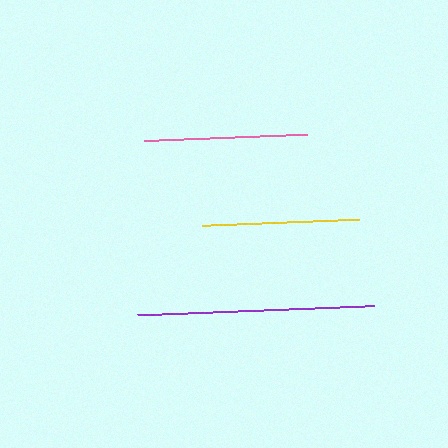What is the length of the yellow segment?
The yellow segment is approximately 157 pixels long.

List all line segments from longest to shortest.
From longest to shortest: purple, pink, yellow.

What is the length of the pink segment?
The pink segment is approximately 163 pixels long.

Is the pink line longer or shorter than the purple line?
The purple line is longer than the pink line.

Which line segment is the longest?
The purple line is the longest at approximately 237 pixels.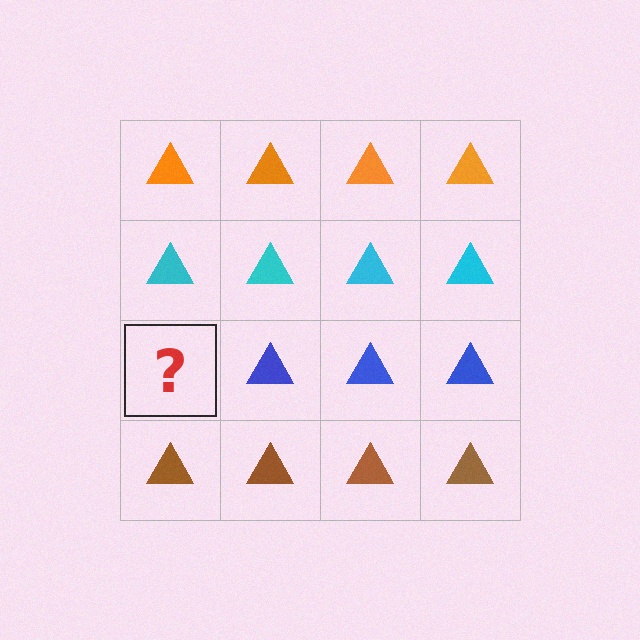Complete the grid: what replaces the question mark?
The question mark should be replaced with a blue triangle.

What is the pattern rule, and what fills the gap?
The rule is that each row has a consistent color. The gap should be filled with a blue triangle.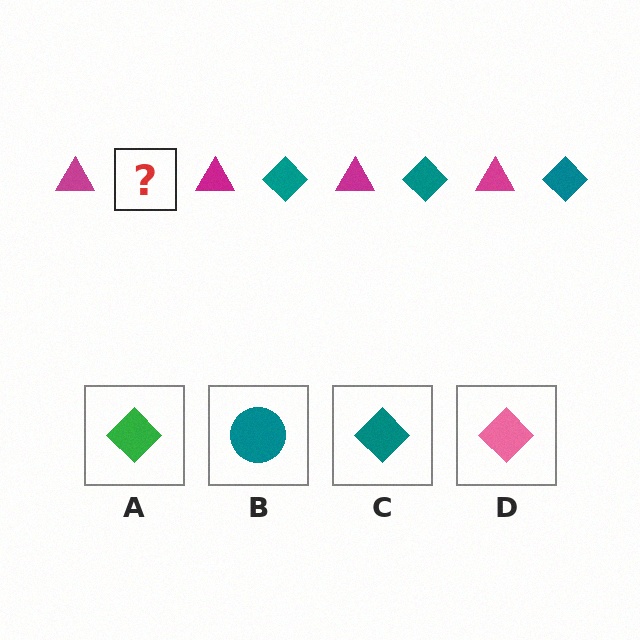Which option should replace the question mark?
Option C.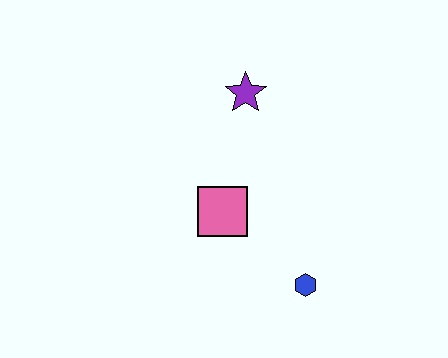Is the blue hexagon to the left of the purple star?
No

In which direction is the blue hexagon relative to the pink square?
The blue hexagon is to the right of the pink square.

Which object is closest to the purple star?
The pink square is closest to the purple star.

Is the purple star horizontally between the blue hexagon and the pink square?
Yes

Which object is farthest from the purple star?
The blue hexagon is farthest from the purple star.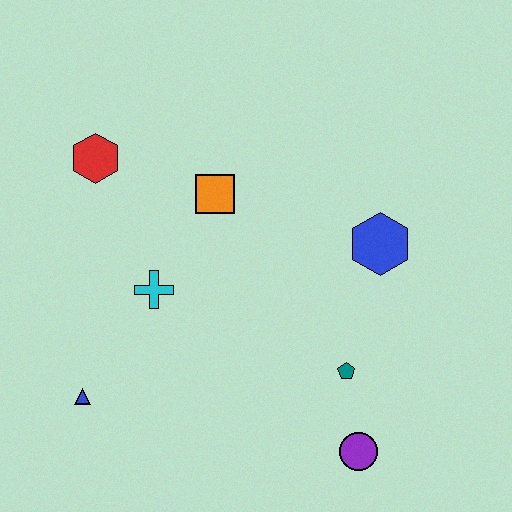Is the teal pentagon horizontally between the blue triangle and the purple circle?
Yes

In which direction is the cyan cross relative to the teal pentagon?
The cyan cross is to the left of the teal pentagon.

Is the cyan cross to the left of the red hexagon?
No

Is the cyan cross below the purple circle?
No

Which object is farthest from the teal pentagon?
The red hexagon is farthest from the teal pentagon.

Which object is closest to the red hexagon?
The orange square is closest to the red hexagon.